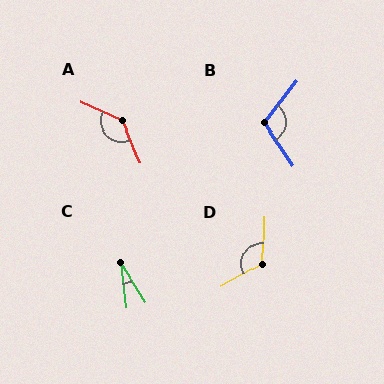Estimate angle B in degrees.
Approximately 108 degrees.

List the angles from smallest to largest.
C (26°), B (108°), D (121°), A (138°).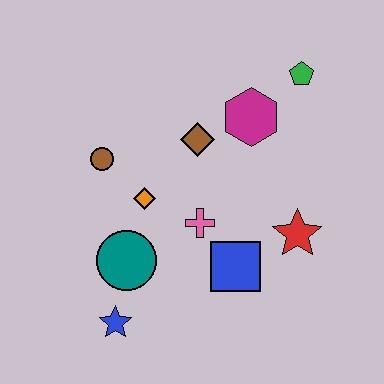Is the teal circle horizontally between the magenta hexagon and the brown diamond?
No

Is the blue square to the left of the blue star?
No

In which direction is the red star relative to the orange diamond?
The red star is to the right of the orange diamond.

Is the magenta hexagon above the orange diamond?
Yes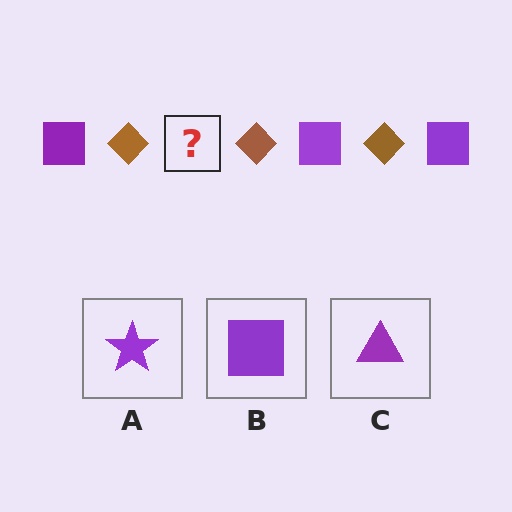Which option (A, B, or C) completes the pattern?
B.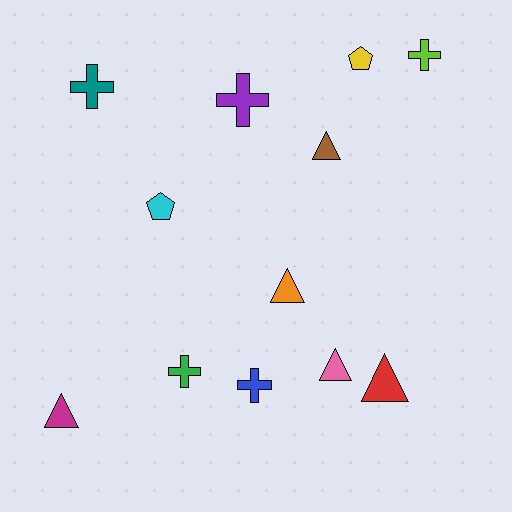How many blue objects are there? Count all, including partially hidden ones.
There is 1 blue object.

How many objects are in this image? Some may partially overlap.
There are 12 objects.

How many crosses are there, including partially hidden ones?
There are 5 crosses.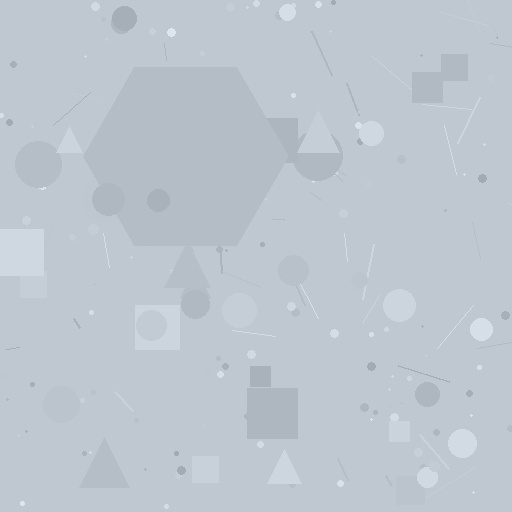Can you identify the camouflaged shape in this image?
The camouflaged shape is a hexagon.